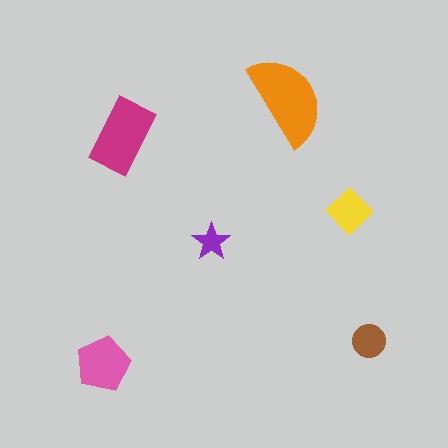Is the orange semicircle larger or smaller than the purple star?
Larger.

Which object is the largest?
The orange semicircle.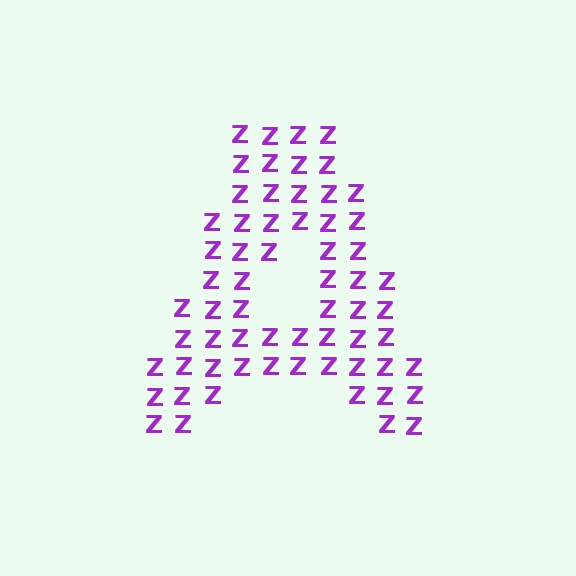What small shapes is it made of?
It is made of small letter Z's.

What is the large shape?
The large shape is the letter A.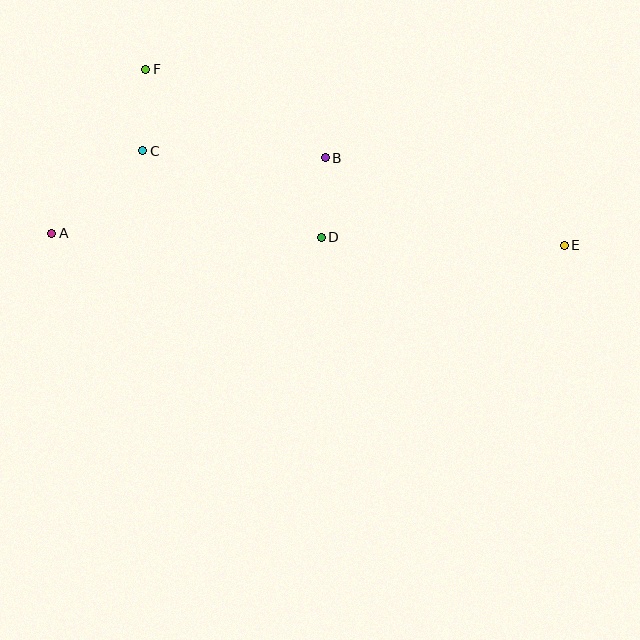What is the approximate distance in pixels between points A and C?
The distance between A and C is approximately 123 pixels.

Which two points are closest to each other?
Points B and D are closest to each other.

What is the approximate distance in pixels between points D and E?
The distance between D and E is approximately 243 pixels.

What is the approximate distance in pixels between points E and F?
The distance between E and F is approximately 454 pixels.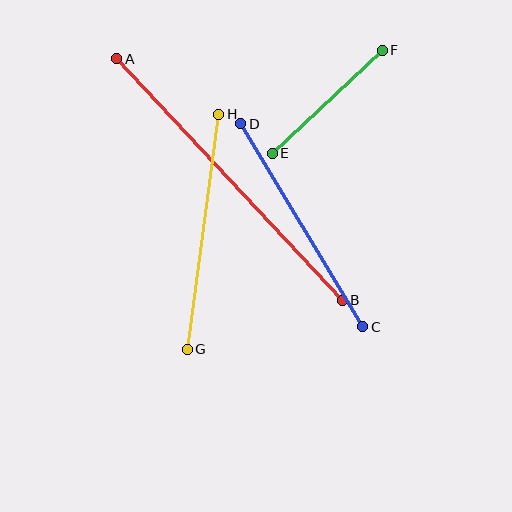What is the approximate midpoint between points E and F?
The midpoint is at approximately (327, 102) pixels.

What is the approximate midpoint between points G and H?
The midpoint is at approximately (203, 232) pixels.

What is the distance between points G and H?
The distance is approximately 237 pixels.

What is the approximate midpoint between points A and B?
The midpoint is at approximately (229, 179) pixels.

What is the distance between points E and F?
The distance is approximately 151 pixels.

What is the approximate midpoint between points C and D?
The midpoint is at approximately (302, 225) pixels.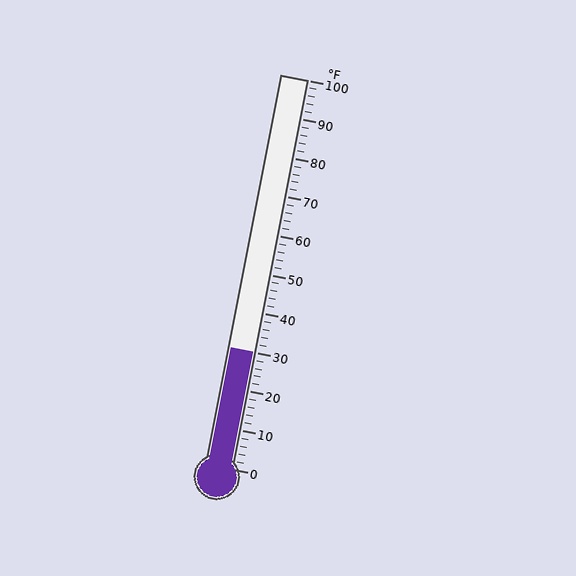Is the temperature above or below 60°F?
The temperature is below 60°F.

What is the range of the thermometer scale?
The thermometer scale ranges from 0°F to 100°F.